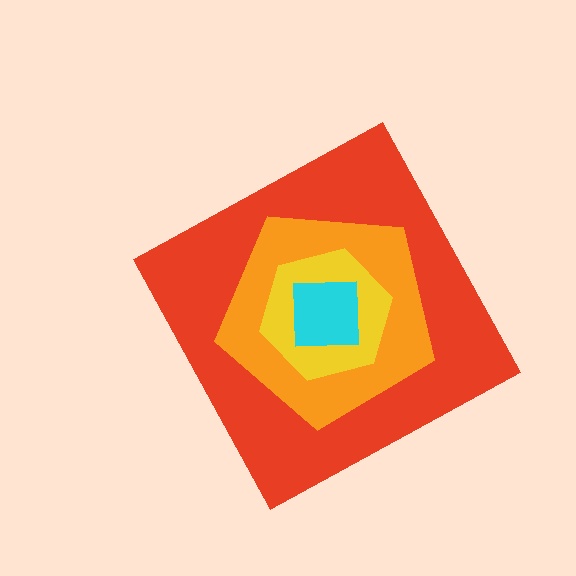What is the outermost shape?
The red diamond.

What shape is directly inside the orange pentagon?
The yellow hexagon.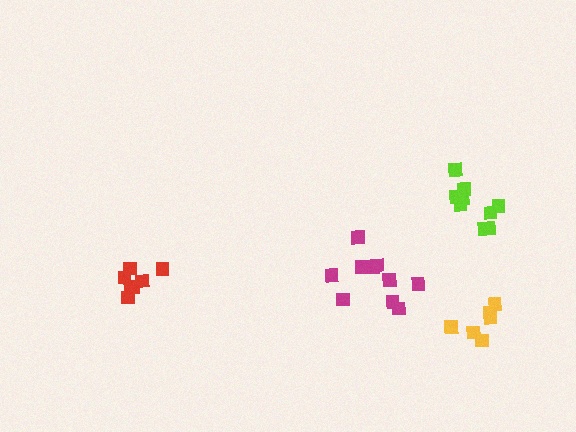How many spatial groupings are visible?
There are 4 spatial groupings.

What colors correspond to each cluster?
The clusters are colored: red, yellow, magenta, lime.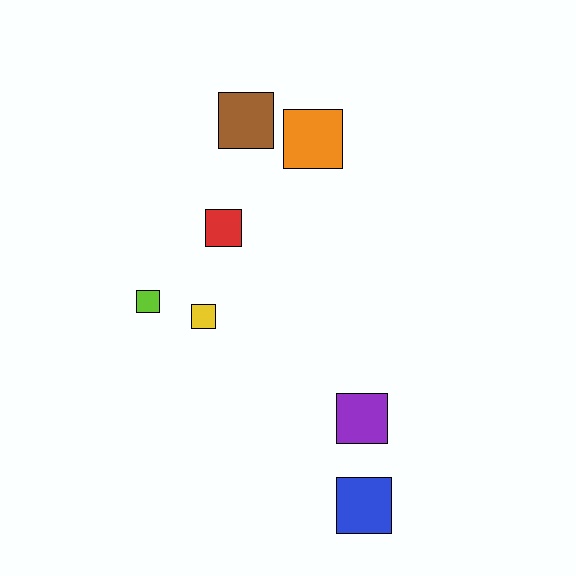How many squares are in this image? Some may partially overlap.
There are 7 squares.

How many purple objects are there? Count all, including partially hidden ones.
There is 1 purple object.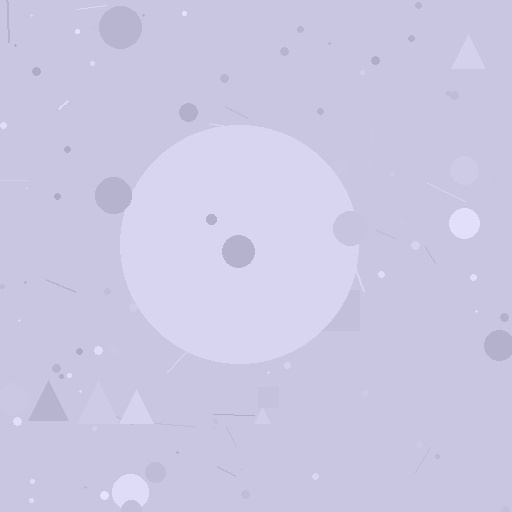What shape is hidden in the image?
A circle is hidden in the image.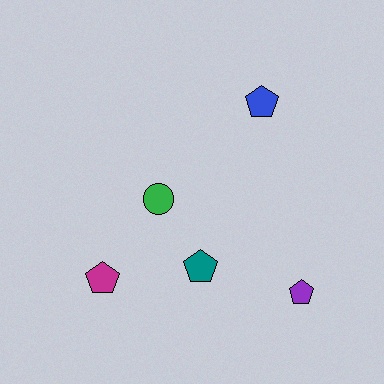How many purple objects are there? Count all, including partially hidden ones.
There is 1 purple object.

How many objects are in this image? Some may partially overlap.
There are 5 objects.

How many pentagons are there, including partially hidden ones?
There are 4 pentagons.